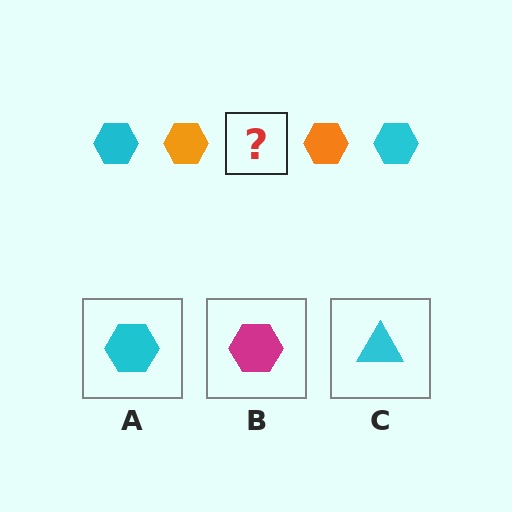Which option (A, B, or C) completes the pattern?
A.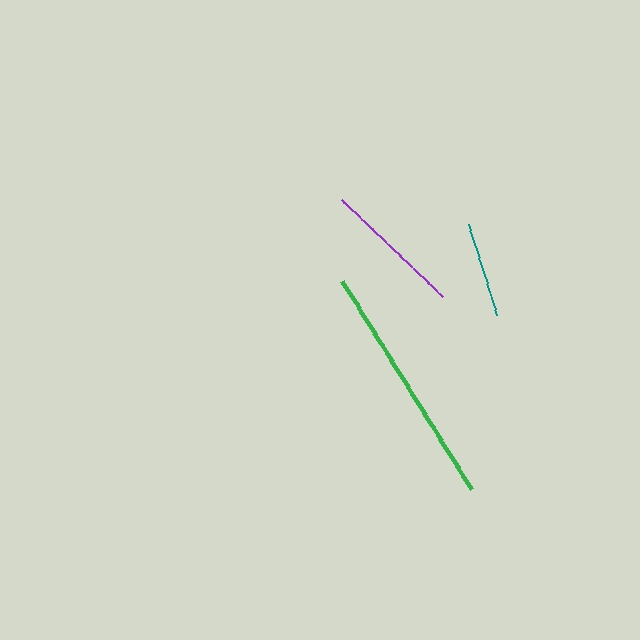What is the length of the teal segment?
The teal segment is approximately 96 pixels long.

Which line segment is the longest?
The green line is the longest at approximately 245 pixels.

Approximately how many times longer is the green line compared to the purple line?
The green line is approximately 1.7 times the length of the purple line.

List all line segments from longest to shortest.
From longest to shortest: green, purple, teal.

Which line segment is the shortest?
The teal line is the shortest at approximately 96 pixels.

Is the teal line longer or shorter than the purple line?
The purple line is longer than the teal line.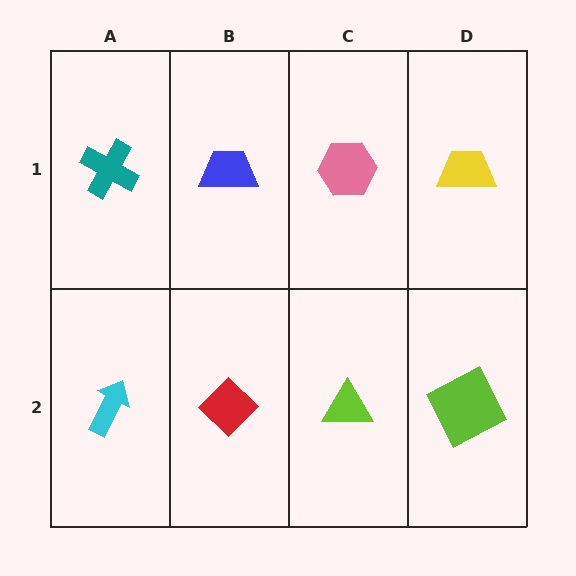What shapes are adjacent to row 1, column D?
A lime square (row 2, column D), a pink hexagon (row 1, column C).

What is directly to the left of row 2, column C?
A red diamond.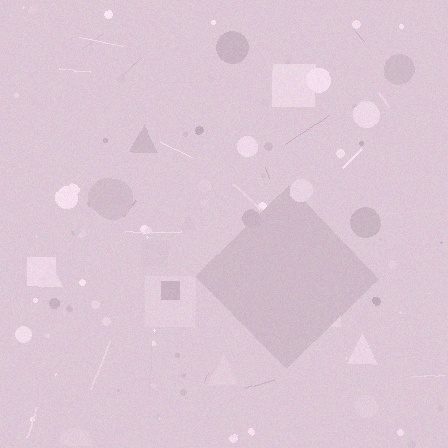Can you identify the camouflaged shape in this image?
The camouflaged shape is a diamond.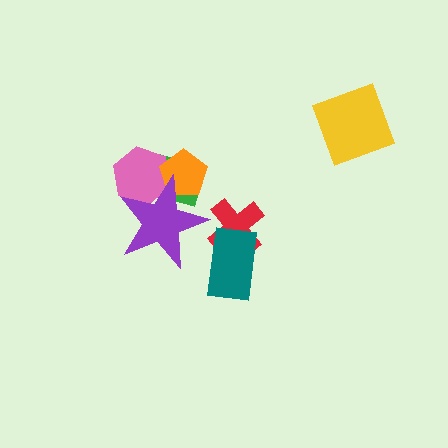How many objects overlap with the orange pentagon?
3 objects overlap with the orange pentagon.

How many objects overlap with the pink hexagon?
3 objects overlap with the pink hexagon.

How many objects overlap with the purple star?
3 objects overlap with the purple star.